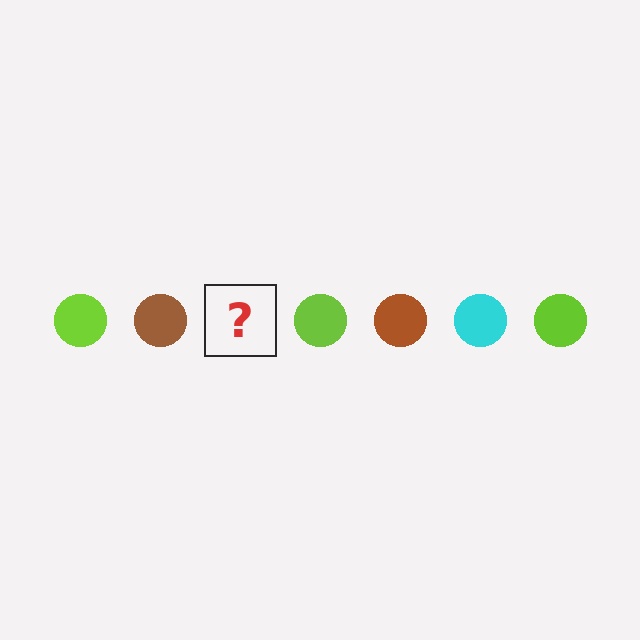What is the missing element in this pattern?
The missing element is a cyan circle.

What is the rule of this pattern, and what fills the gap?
The rule is that the pattern cycles through lime, brown, cyan circles. The gap should be filled with a cyan circle.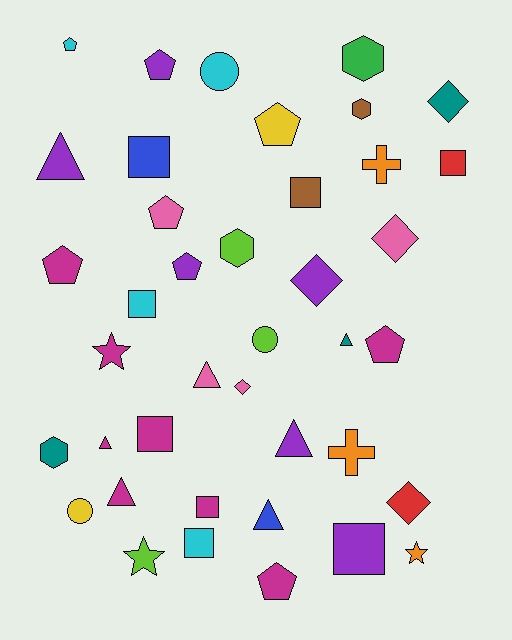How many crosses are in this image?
There are 2 crosses.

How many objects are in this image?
There are 40 objects.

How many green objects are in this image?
There is 1 green object.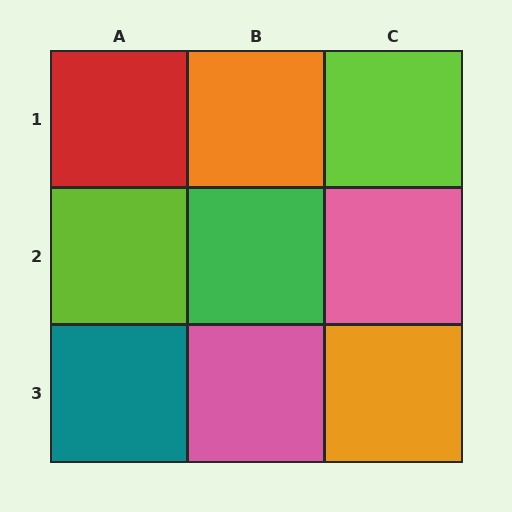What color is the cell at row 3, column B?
Pink.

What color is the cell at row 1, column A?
Red.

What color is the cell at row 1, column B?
Orange.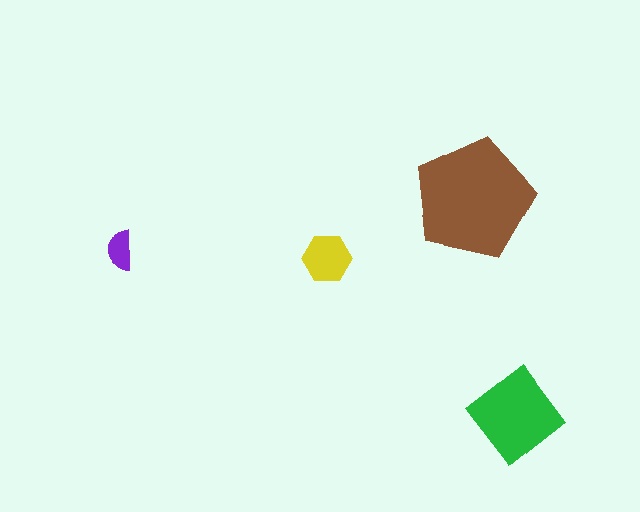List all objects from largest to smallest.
The brown pentagon, the green diamond, the yellow hexagon, the purple semicircle.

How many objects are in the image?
There are 4 objects in the image.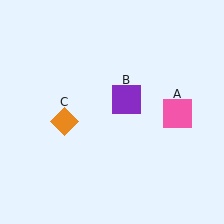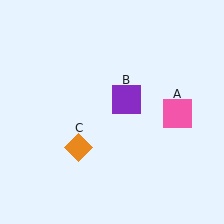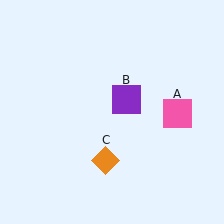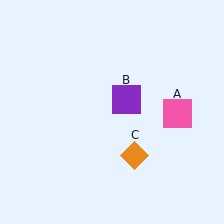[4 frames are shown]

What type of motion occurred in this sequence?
The orange diamond (object C) rotated counterclockwise around the center of the scene.